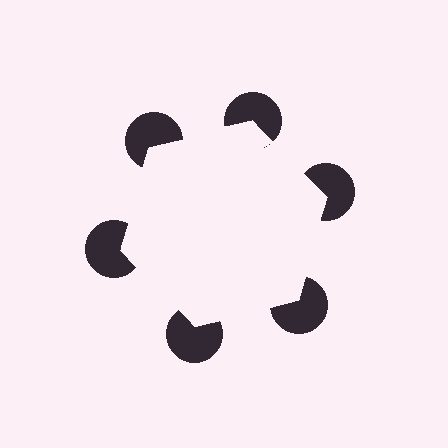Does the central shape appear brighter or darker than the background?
It typically appears slightly brighter than the background, even though no actual brightness change is drawn.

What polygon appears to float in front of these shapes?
An illusory hexagon — its edges are inferred from the aligned wedge cuts in the pac-man discs, not physically drawn.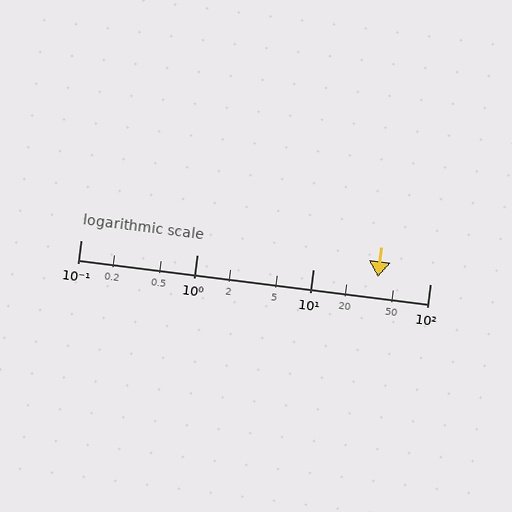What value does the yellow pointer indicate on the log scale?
The pointer indicates approximately 36.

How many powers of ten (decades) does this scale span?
The scale spans 3 decades, from 0.1 to 100.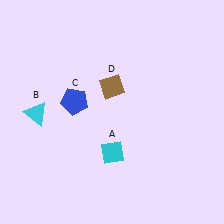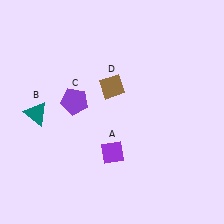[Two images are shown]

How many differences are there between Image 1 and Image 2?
There are 3 differences between the two images.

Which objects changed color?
A changed from cyan to purple. B changed from cyan to teal. C changed from blue to purple.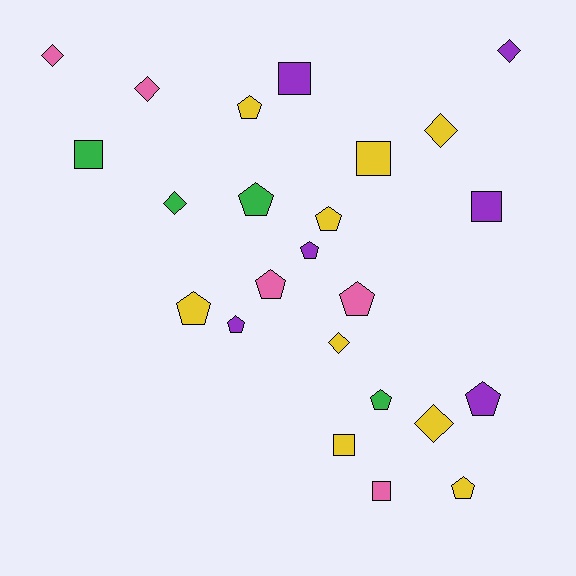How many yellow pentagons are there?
There are 4 yellow pentagons.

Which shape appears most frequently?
Pentagon, with 11 objects.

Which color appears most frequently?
Yellow, with 9 objects.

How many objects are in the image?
There are 24 objects.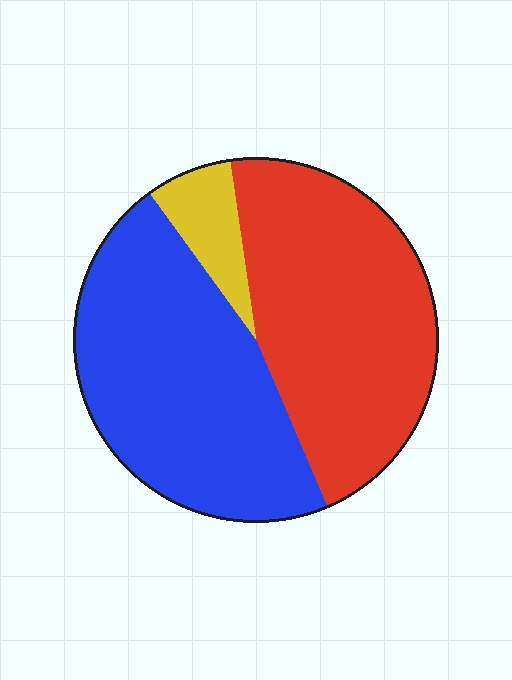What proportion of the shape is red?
Red covers about 45% of the shape.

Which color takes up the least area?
Yellow, at roughly 10%.